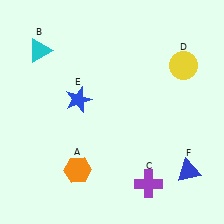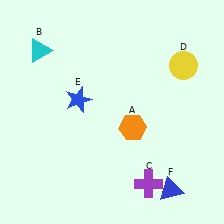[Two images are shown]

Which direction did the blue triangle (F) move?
The blue triangle (F) moved down.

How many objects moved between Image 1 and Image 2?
2 objects moved between the two images.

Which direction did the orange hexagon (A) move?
The orange hexagon (A) moved right.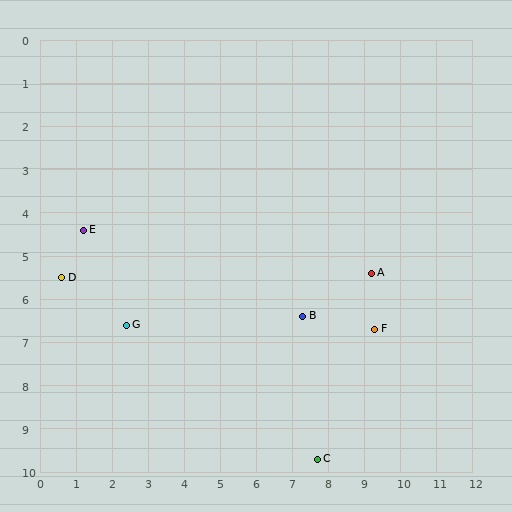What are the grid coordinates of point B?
Point B is at approximately (7.3, 6.4).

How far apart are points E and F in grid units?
Points E and F are about 8.4 grid units apart.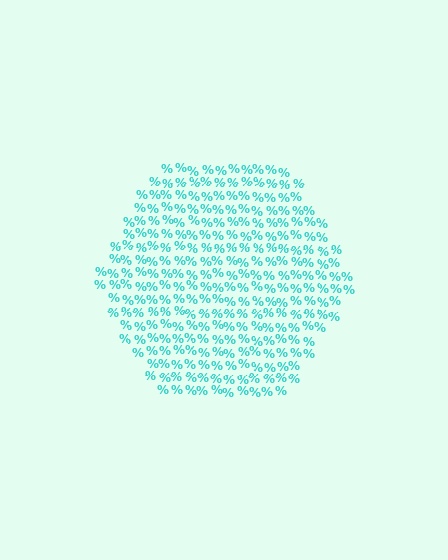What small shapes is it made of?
It is made of small percent signs.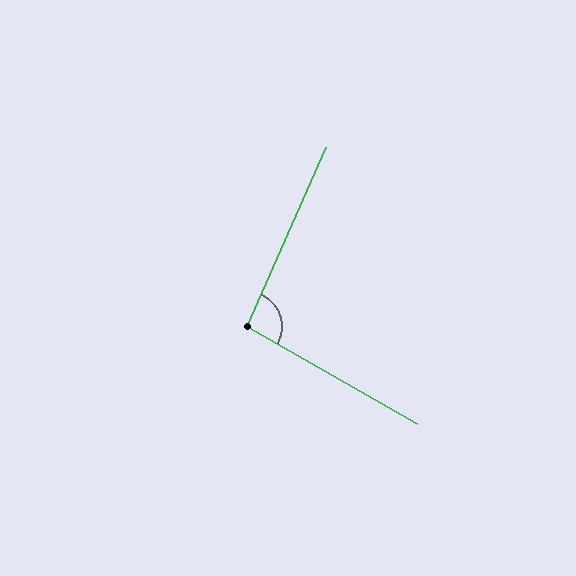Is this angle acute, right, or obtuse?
It is obtuse.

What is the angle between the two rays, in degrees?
Approximately 96 degrees.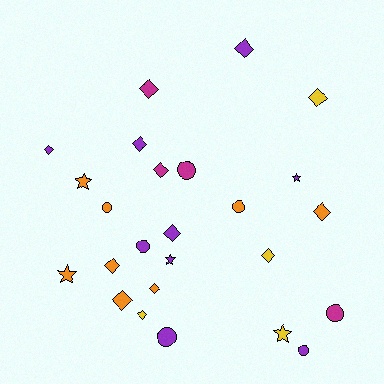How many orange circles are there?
There are 2 orange circles.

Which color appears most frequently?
Purple, with 9 objects.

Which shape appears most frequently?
Diamond, with 13 objects.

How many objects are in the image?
There are 25 objects.